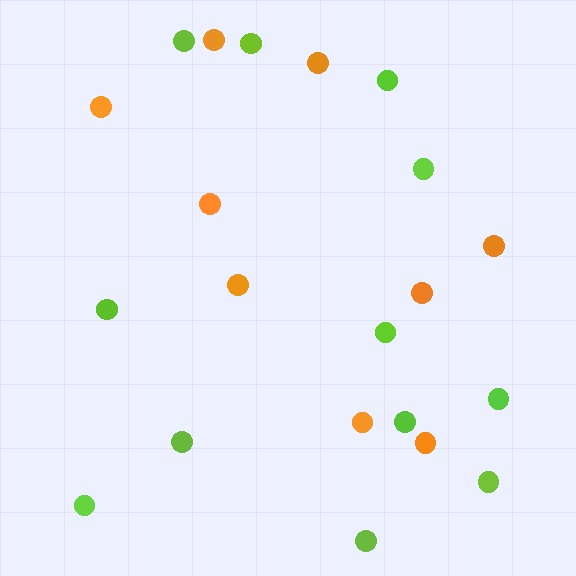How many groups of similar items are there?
There are 2 groups: one group of lime circles (12) and one group of orange circles (9).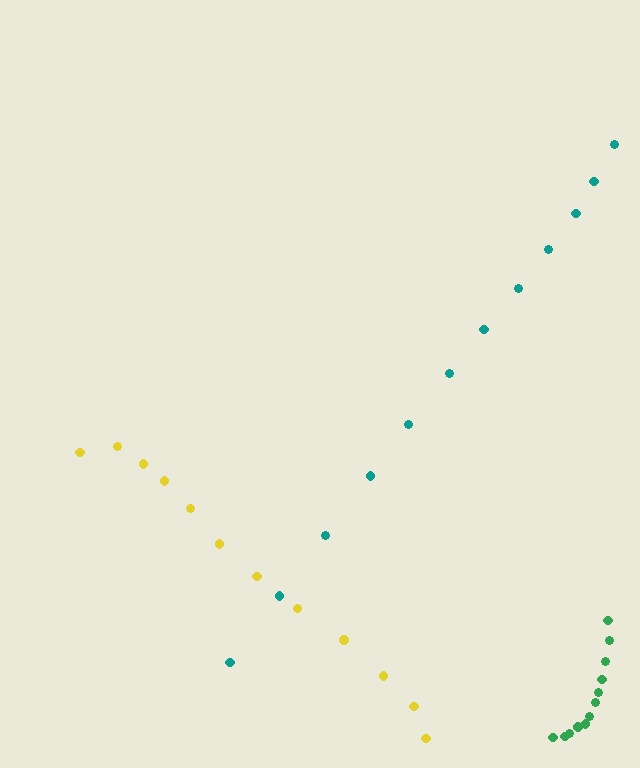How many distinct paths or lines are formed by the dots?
There are 3 distinct paths.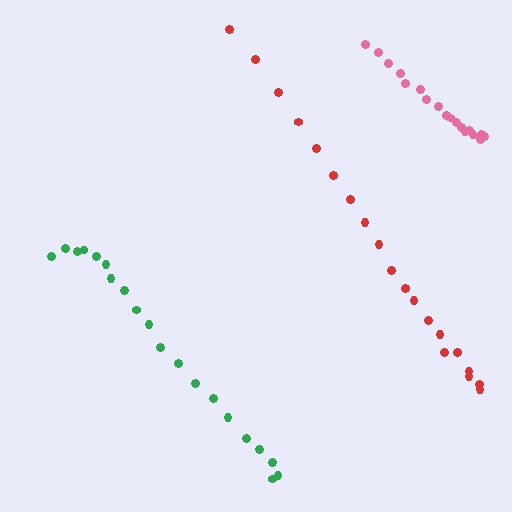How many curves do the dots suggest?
There are 3 distinct paths.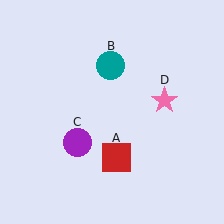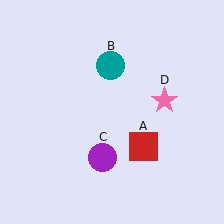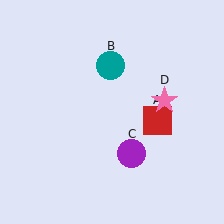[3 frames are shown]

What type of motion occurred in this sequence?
The red square (object A), purple circle (object C) rotated counterclockwise around the center of the scene.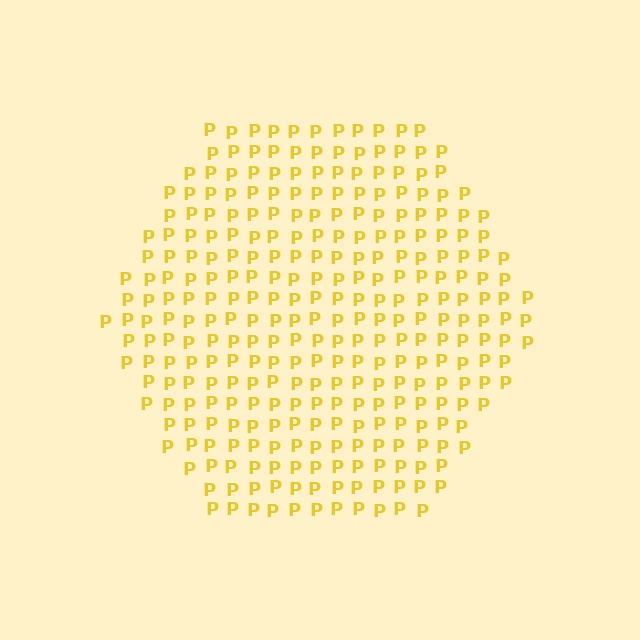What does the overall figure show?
The overall figure shows a hexagon.